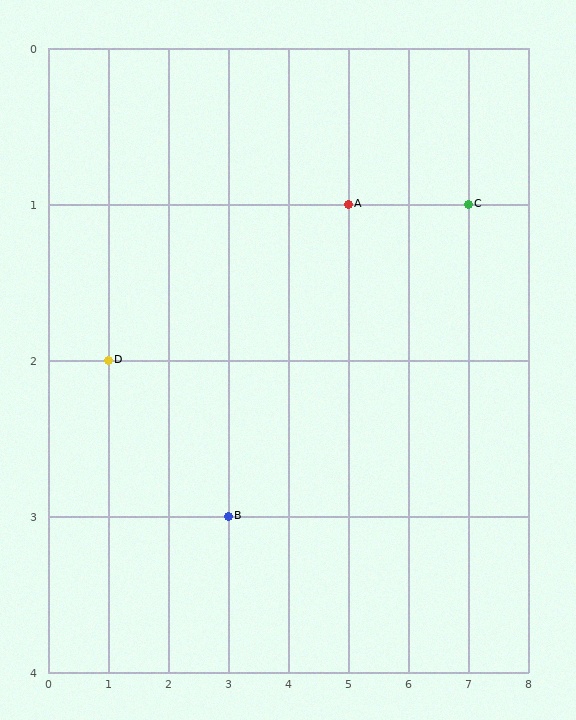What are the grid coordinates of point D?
Point D is at grid coordinates (1, 2).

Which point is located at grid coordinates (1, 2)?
Point D is at (1, 2).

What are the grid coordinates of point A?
Point A is at grid coordinates (5, 1).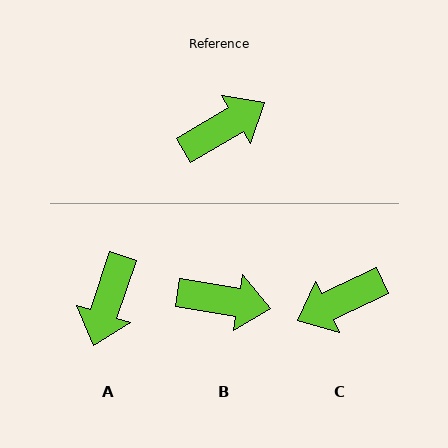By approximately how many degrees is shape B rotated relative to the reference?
Approximately 40 degrees clockwise.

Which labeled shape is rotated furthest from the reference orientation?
C, about 174 degrees away.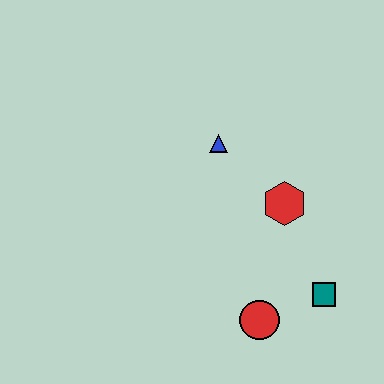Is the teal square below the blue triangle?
Yes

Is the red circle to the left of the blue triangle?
No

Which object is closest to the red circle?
The teal square is closest to the red circle.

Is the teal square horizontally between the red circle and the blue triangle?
No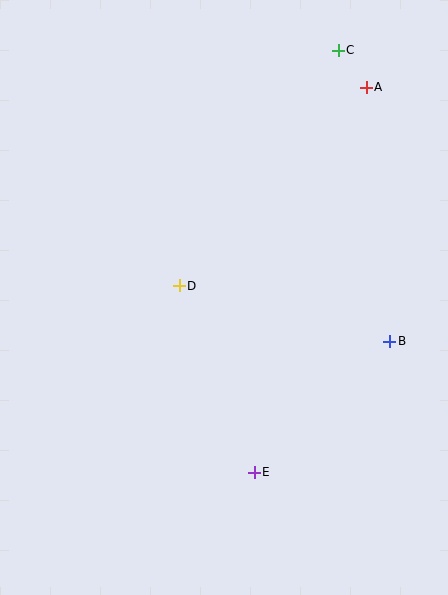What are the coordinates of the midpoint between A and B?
The midpoint between A and B is at (378, 214).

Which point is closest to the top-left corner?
Point D is closest to the top-left corner.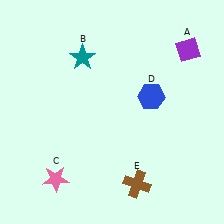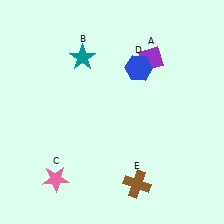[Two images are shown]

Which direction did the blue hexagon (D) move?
The blue hexagon (D) moved up.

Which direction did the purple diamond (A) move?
The purple diamond (A) moved left.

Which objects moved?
The objects that moved are: the purple diamond (A), the blue hexagon (D).